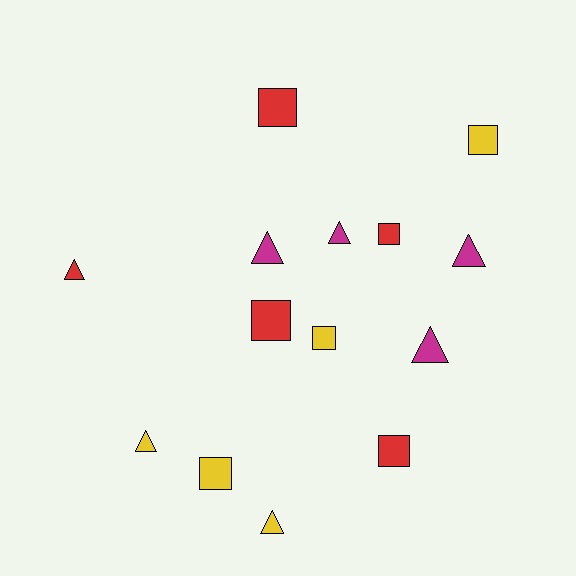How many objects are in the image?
There are 14 objects.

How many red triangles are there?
There is 1 red triangle.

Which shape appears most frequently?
Triangle, with 7 objects.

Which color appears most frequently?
Red, with 5 objects.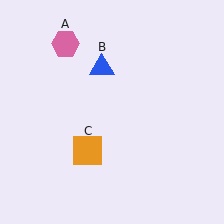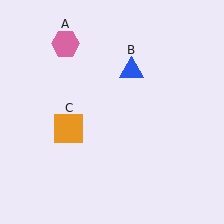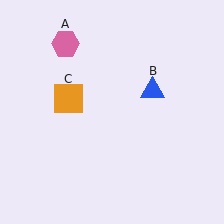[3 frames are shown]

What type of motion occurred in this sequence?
The blue triangle (object B), orange square (object C) rotated clockwise around the center of the scene.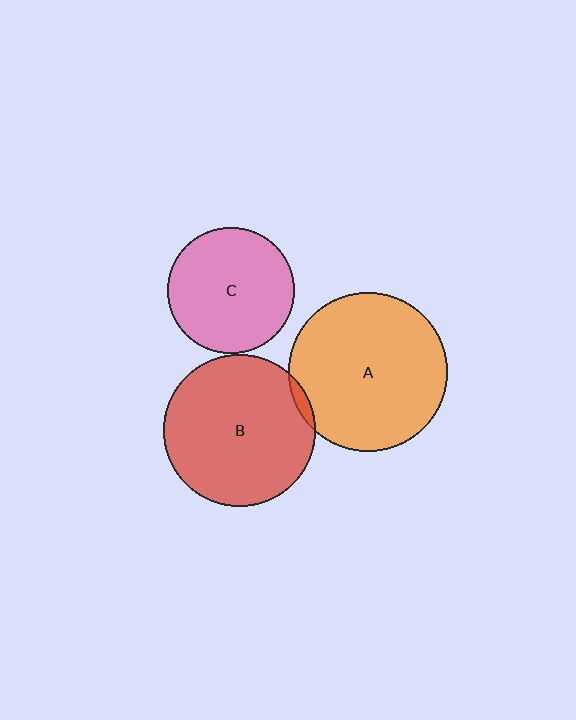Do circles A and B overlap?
Yes.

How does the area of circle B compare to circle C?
Approximately 1.4 times.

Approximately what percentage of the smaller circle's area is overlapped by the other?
Approximately 5%.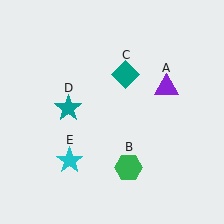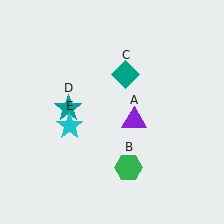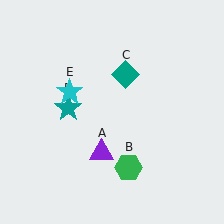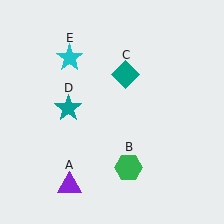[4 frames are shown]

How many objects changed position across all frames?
2 objects changed position: purple triangle (object A), cyan star (object E).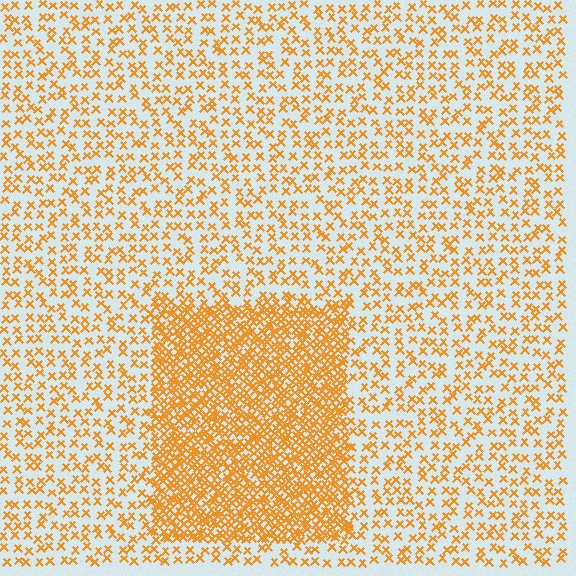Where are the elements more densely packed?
The elements are more densely packed inside the rectangle boundary.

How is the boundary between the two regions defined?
The boundary is defined by a change in element density (approximately 2.8x ratio). All elements are the same color, size, and shape.